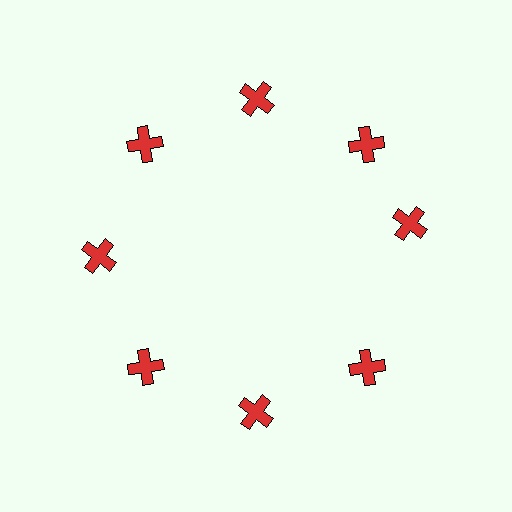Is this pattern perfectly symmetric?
No. The 8 red crosses are arranged in a ring, but one element near the 3 o'clock position is rotated out of alignment along the ring, breaking the 8-fold rotational symmetry.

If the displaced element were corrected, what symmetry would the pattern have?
It would have 8-fold rotational symmetry — the pattern would map onto itself every 45 degrees.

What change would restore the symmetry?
The symmetry would be restored by rotating it back into even spacing with its neighbors so that all 8 crosses sit at equal angles and equal distance from the center.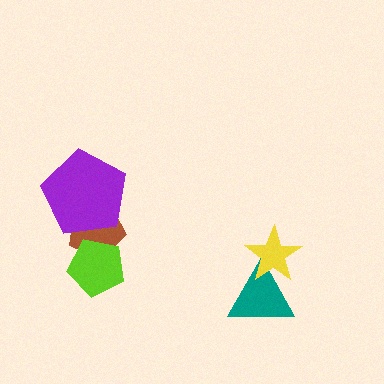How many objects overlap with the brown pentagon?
2 objects overlap with the brown pentagon.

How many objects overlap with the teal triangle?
1 object overlaps with the teal triangle.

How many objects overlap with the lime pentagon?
1 object overlaps with the lime pentagon.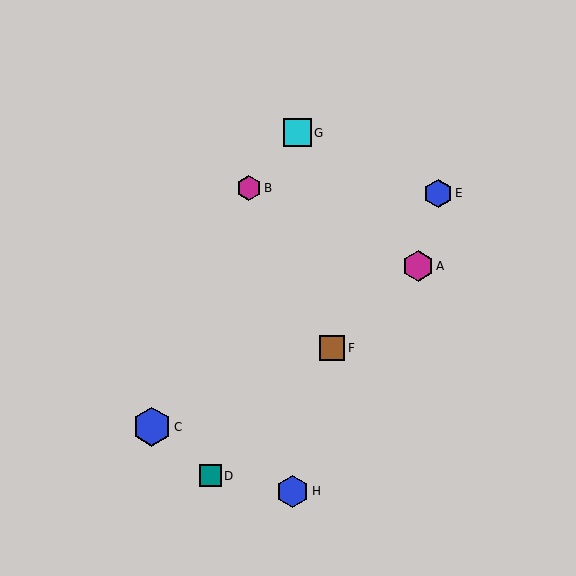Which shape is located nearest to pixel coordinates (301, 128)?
The cyan square (labeled G) at (297, 133) is nearest to that location.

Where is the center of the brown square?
The center of the brown square is at (332, 348).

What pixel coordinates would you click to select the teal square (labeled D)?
Click at (210, 476) to select the teal square D.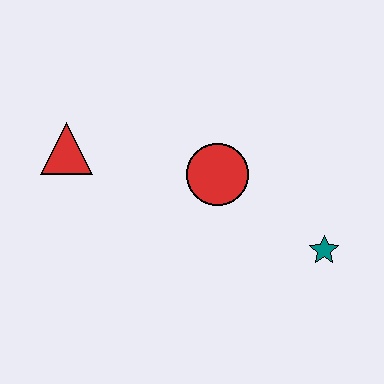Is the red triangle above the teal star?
Yes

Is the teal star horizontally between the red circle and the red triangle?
No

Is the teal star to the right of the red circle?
Yes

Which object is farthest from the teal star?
The red triangle is farthest from the teal star.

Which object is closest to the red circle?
The teal star is closest to the red circle.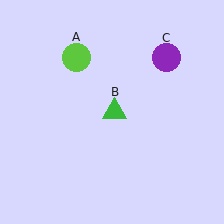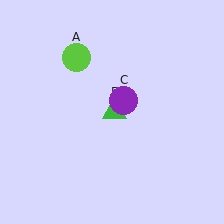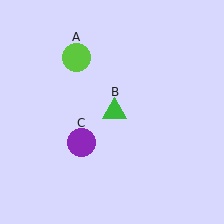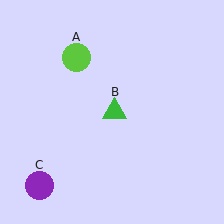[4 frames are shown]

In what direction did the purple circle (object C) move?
The purple circle (object C) moved down and to the left.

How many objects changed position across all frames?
1 object changed position: purple circle (object C).